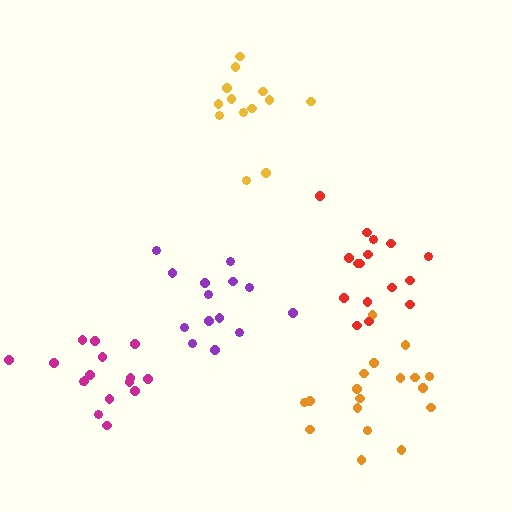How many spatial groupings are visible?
There are 5 spatial groupings.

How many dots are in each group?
Group 1: 14 dots, Group 2: 18 dots, Group 3: 16 dots, Group 4: 16 dots, Group 5: 13 dots (77 total).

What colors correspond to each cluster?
The clusters are colored: purple, orange, magenta, red, yellow.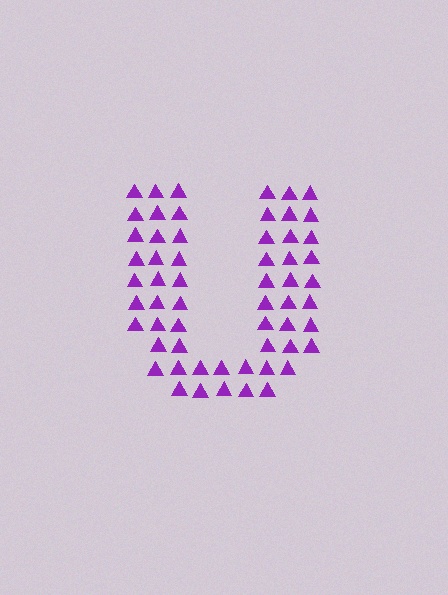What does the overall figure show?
The overall figure shows the letter U.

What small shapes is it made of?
It is made of small triangles.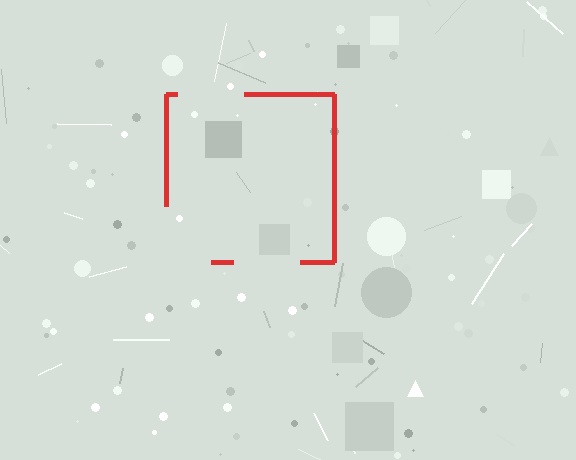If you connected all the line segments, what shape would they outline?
They would outline a square.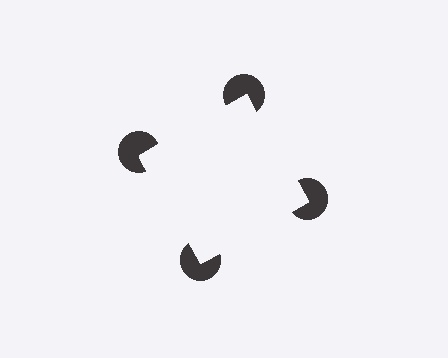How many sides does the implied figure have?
4 sides.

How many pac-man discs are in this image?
There are 4 — one at each vertex of the illusory square.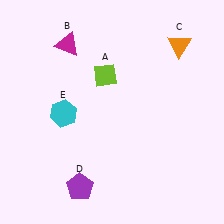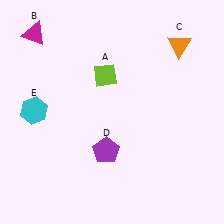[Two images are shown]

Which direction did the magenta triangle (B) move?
The magenta triangle (B) moved left.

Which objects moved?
The objects that moved are: the magenta triangle (B), the purple pentagon (D), the cyan hexagon (E).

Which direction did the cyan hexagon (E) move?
The cyan hexagon (E) moved left.